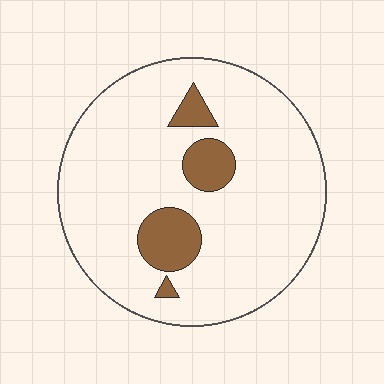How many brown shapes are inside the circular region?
4.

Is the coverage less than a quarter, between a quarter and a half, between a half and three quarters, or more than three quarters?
Less than a quarter.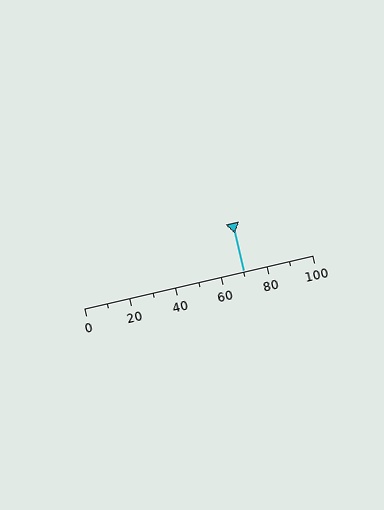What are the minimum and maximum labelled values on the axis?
The axis runs from 0 to 100.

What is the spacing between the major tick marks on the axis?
The major ticks are spaced 20 apart.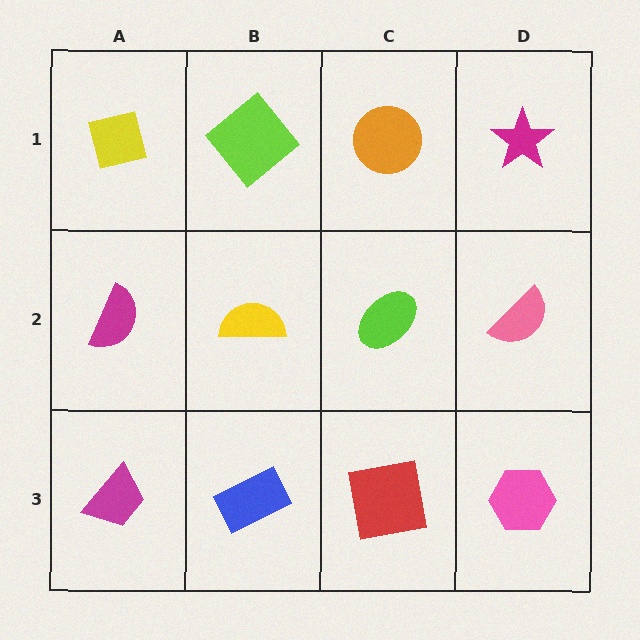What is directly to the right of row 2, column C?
A pink semicircle.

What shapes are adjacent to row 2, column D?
A magenta star (row 1, column D), a pink hexagon (row 3, column D), a lime ellipse (row 2, column C).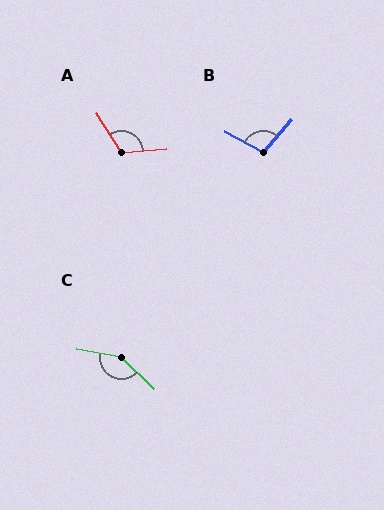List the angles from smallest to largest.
B (102°), A (118°), C (147°).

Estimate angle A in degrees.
Approximately 118 degrees.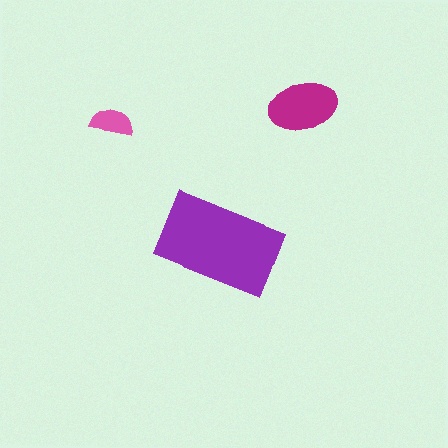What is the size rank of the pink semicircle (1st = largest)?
3rd.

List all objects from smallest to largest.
The pink semicircle, the magenta ellipse, the purple rectangle.